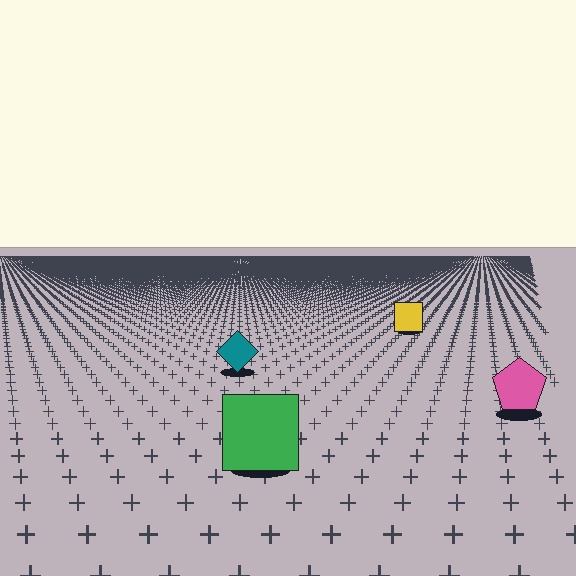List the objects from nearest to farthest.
From nearest to farthest: the green square, the pink pentagon, the teal diamond, the yellow square.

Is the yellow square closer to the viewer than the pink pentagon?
No. The pink pentagon is closer — you can tell from the texture gradient: the ground texture is coarser near it.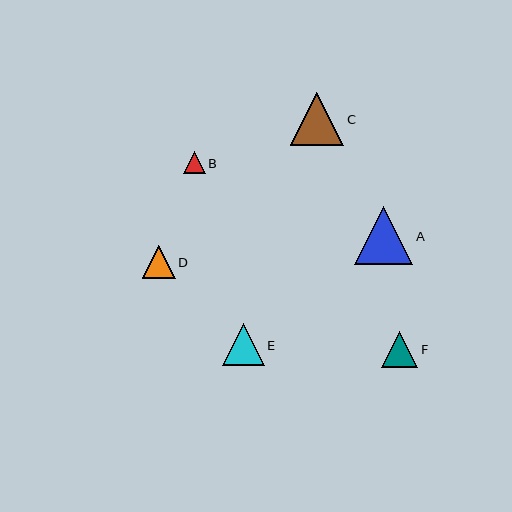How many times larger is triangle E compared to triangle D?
Triangle E is approximately 1.3 times the size of triangle D.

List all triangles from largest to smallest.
From largest to smallest: A, C, E, F, D, B.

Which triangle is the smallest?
Triangle B is the smallest with a size of approximately 22 pixels.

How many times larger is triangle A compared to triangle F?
Triangle A is approximately 1.6 times the size of triangle F.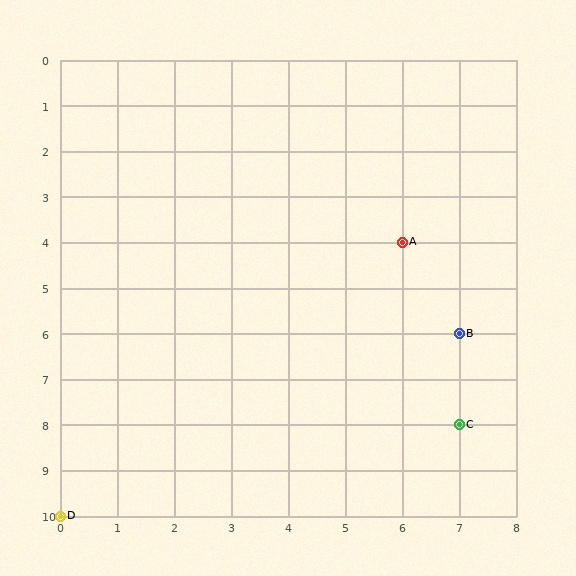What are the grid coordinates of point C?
Point C is at grid coordinates (7, 8).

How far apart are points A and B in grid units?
Points A and B are 1 column and 2 rows apart (about 2.2 grid units diagonally).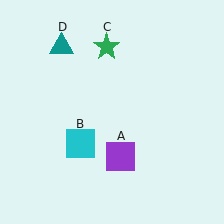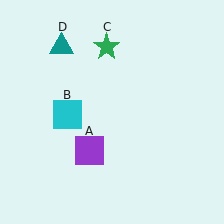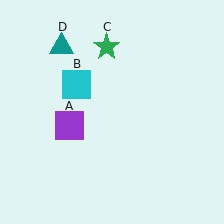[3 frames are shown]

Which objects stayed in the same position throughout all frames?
Green star (object C) and teal triangle (object D) remained stationary.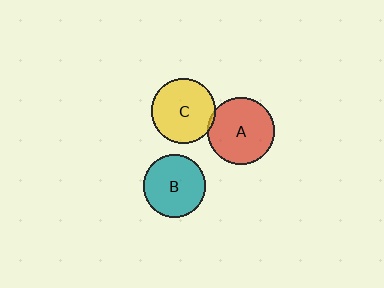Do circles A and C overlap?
Yes.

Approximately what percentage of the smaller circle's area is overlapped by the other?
Approximately 5%.